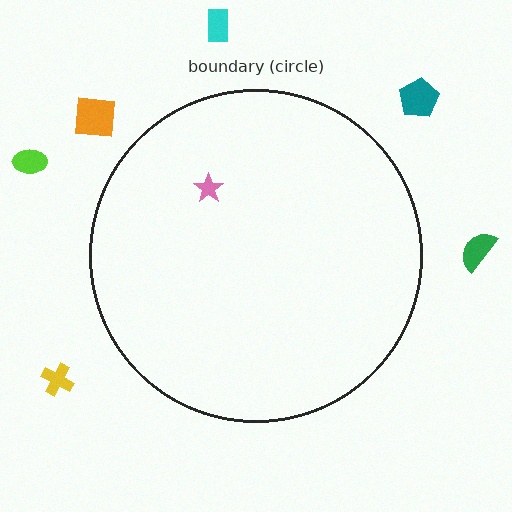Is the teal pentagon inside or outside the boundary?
Outside.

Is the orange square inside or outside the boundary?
Outside.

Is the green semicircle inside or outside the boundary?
Outside.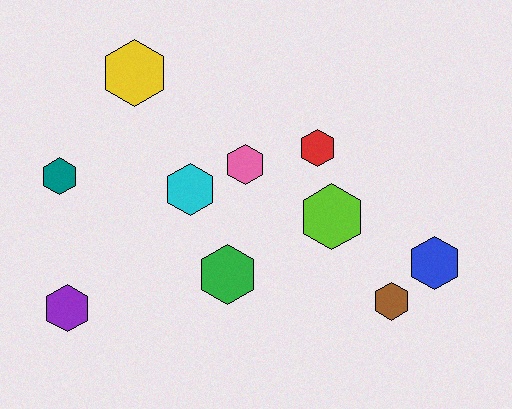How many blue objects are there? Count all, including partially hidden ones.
There is 1 blue object.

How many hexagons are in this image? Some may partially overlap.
There are 10 hexagons.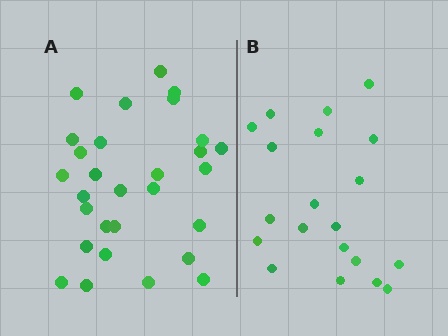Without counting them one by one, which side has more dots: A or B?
Region A (the left region) has more dots.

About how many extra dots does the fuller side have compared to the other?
Region A has roughly 8 or so more dots than region B.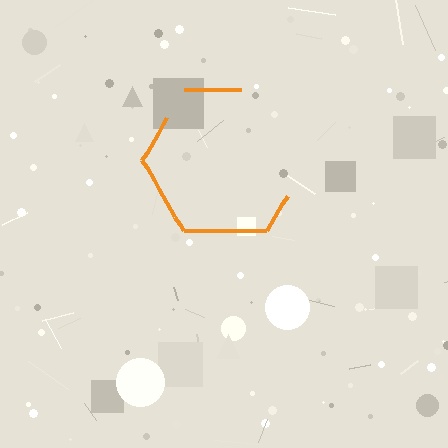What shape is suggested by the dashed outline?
The dashed outline suggests a hexagon.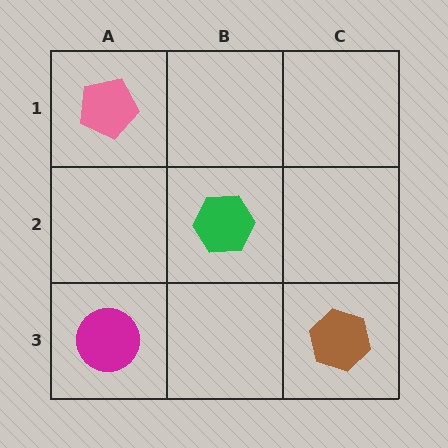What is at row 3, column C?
A brown hexagon.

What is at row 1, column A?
A pink pentagon.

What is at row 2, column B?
A green hexagon.